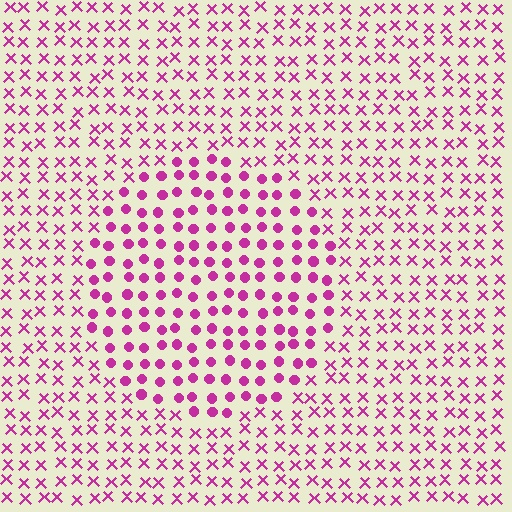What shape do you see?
I see a circle.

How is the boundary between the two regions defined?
The boundary is defined by a change in element shape: circles inside vs. X marks outside. All elements share the same color and spacing.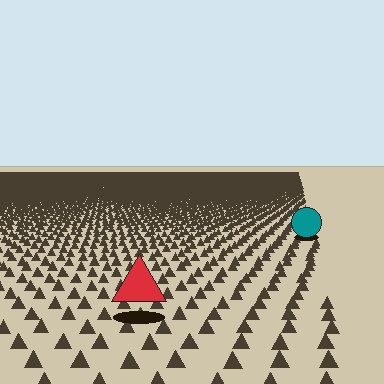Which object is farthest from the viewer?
The teal circle is farthest from the viewer. It appears smaller and the ground texture around it is denser.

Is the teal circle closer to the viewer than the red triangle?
No. The red triangle is closer — you can tell from the texture gradient: the ground texture is coarser near it.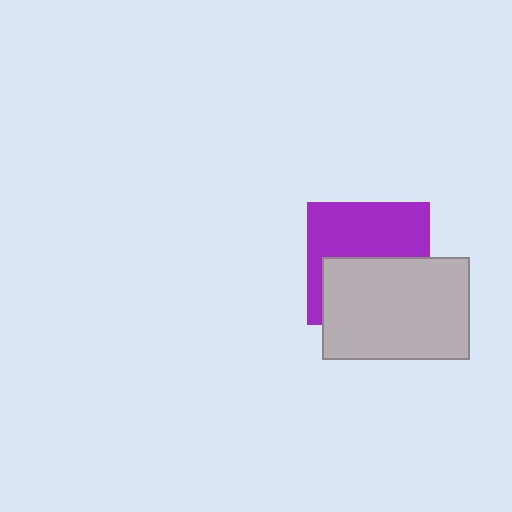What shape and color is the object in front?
The object in front is a light gray rectangle.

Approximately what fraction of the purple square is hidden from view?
Roughly 49% of the purple square is hidden behind the light gray rectangle.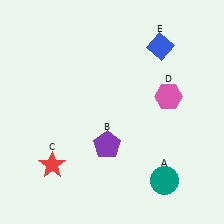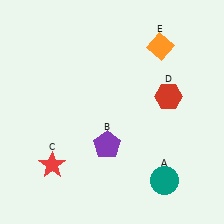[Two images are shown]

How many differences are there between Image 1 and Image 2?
There are 2 differences between the two images.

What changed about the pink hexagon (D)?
In Image 1, D is pink. In Image 2, it changed to red.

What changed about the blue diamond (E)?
In Image 1, E is blue. In Image 2, it changed to orange.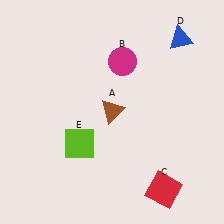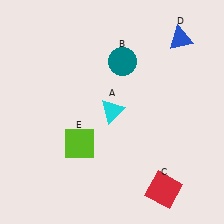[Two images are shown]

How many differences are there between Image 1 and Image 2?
There are 2 differences between the two images.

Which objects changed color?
A changed from brown to cyan. B changed from magenta to teal.